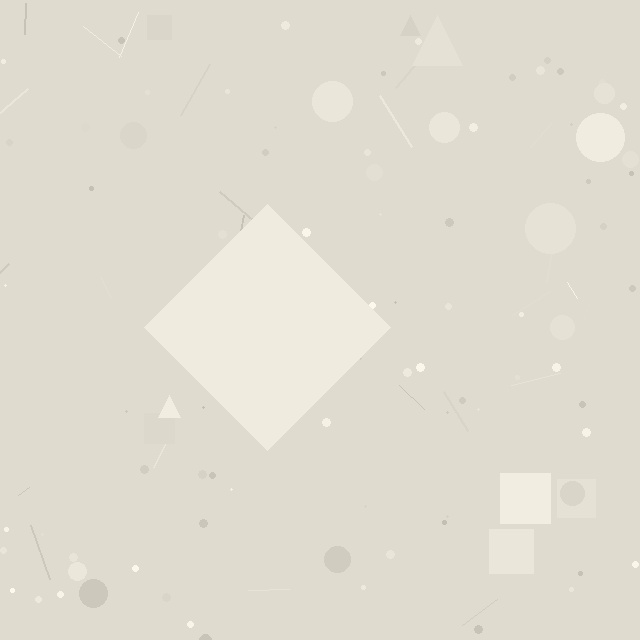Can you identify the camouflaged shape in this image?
The camouflaged shape is a diamond.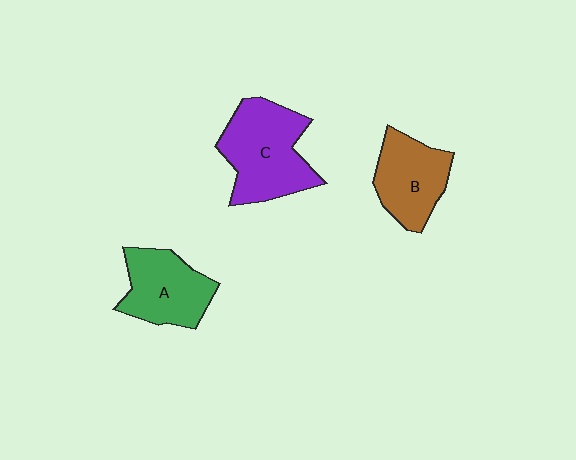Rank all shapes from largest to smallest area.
From largest to smallest: C (purple), A (green), B (brown).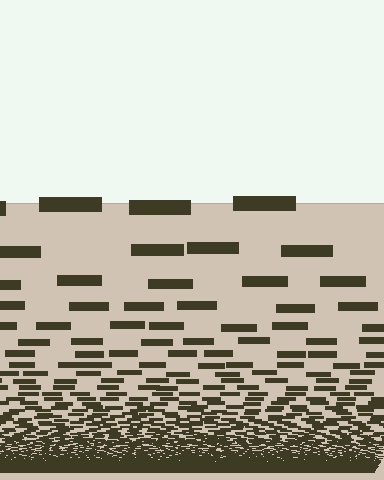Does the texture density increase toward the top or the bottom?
Density increases toward the bottom.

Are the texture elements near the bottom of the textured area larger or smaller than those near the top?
Smaller. The gradient is inverted — elements near the bottom are smaller and denser.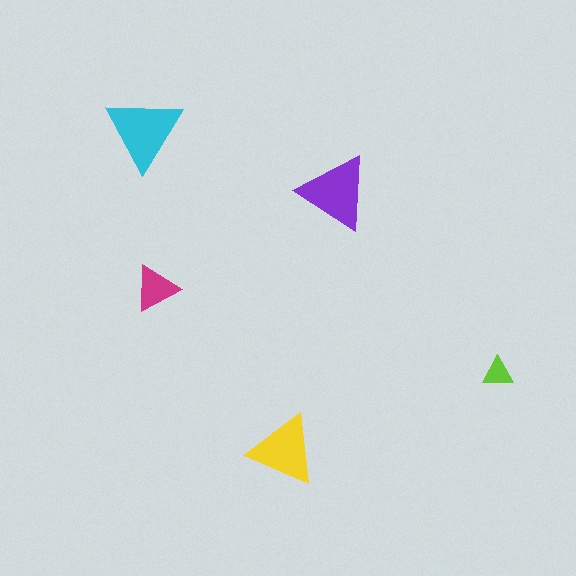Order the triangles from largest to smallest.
the cyan one, the purple one, the yellow one, the magenta one, the lime one.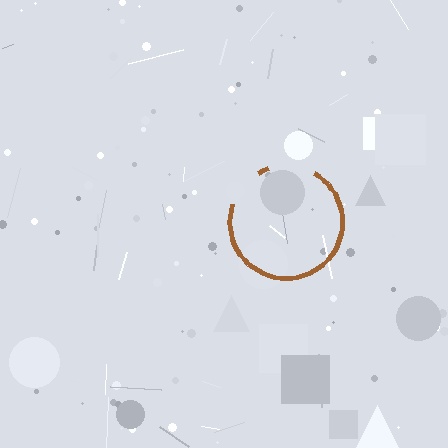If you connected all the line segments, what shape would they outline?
They would outline a circle.